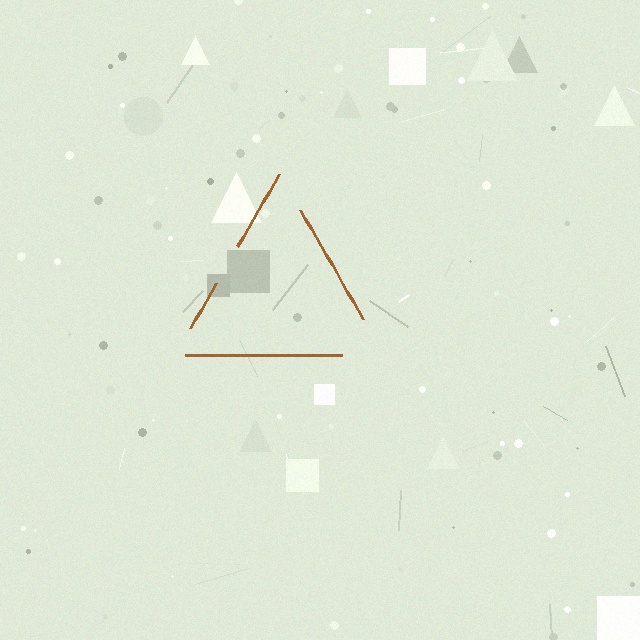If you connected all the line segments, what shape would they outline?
They would outline a triangle.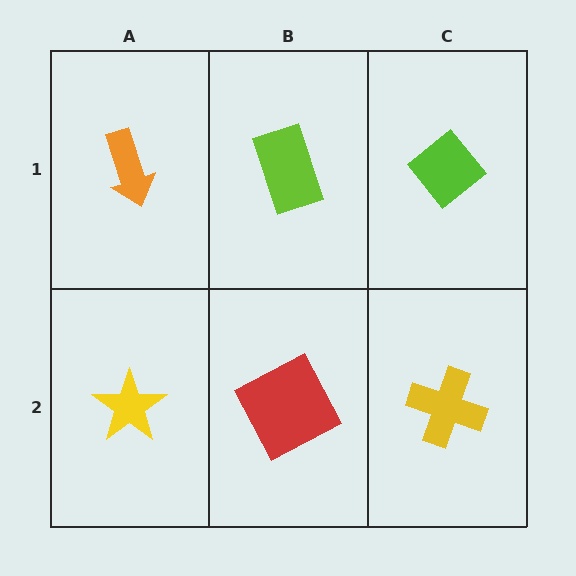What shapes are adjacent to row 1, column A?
A yellow star (row 2, column A), a lime rectangle (row 1, column B).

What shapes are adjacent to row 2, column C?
A lime diamond (row 1, column C), a red square (row 2, column B).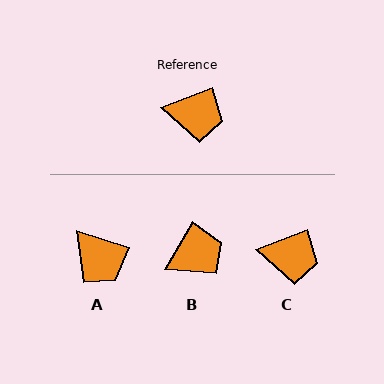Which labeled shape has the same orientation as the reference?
C.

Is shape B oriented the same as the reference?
No, it is off by about 39 degrees.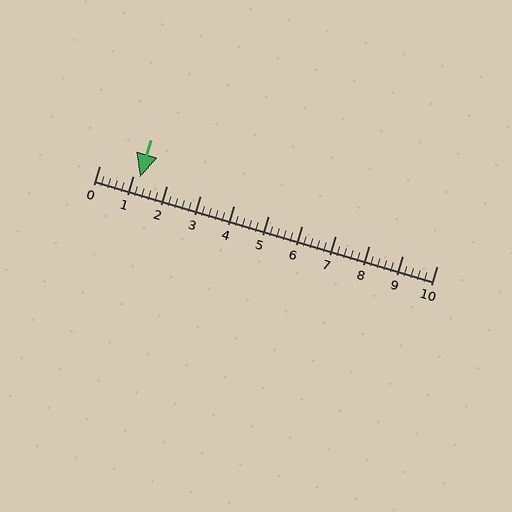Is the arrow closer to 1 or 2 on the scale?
The arrow is closer to 1.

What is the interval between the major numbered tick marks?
The major tick marks are spaced 1 units apart.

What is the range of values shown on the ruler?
The ruler shows values from 0 to 10.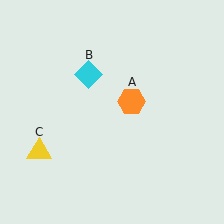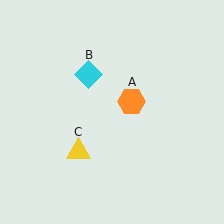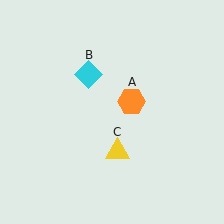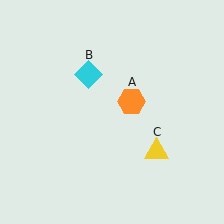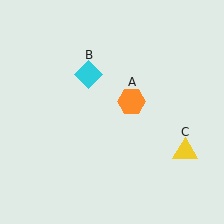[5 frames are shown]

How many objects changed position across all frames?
1 object changed position: yellow triangle (object C).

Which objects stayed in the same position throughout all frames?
Orange hexagon (object A) and cyan diamond (object B) remained stationary.